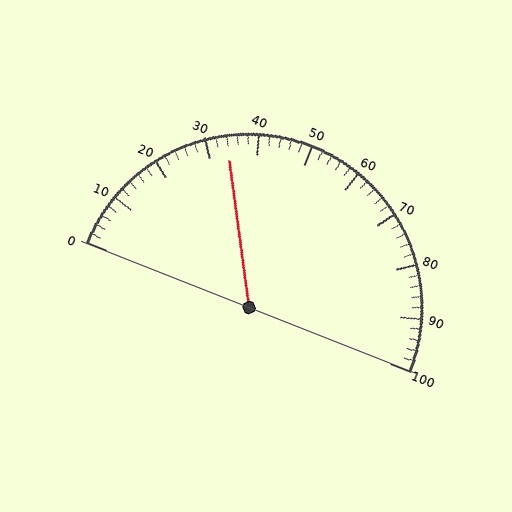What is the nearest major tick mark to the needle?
The nearest major tick mark is 30.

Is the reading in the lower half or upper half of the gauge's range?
The reading is in the lower half of the range (0 to 100).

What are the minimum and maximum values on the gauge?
The gauge ranges from 0 to 100.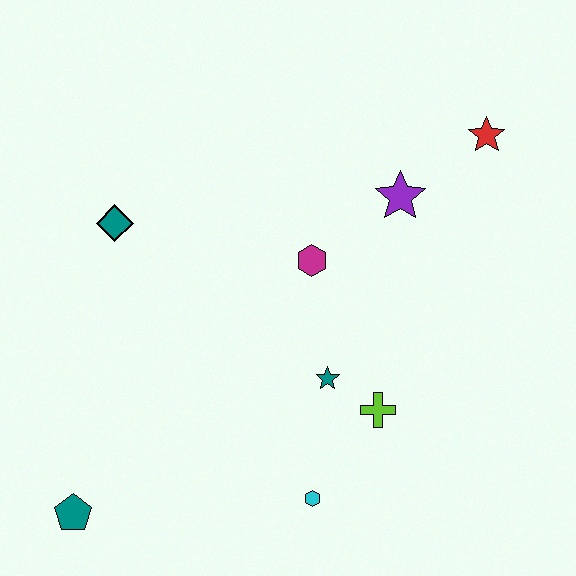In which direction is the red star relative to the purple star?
The red star is to the right of the purple star.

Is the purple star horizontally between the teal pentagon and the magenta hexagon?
No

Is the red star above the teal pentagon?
Yes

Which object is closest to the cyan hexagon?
The lime cross is closest to the cyan hexagon.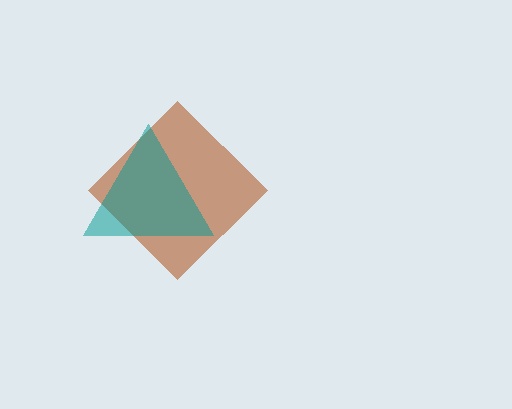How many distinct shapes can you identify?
There are 2 distinct shapes: a brown diamond, a teal triangle.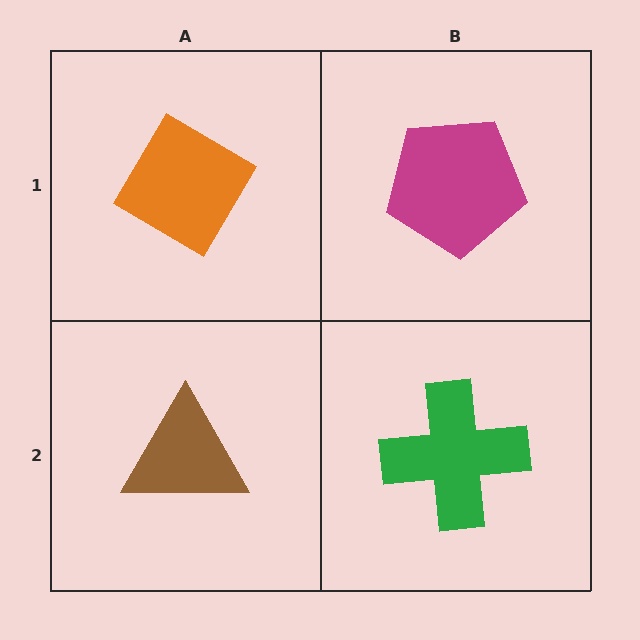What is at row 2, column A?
A brown triangle.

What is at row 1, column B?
A magenta pentagon.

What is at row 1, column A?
An orange diamond.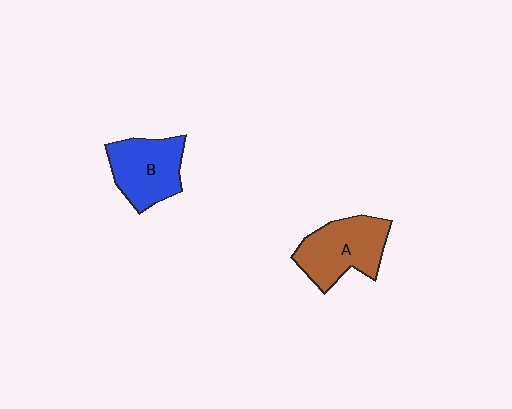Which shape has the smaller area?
Shape B (blue).